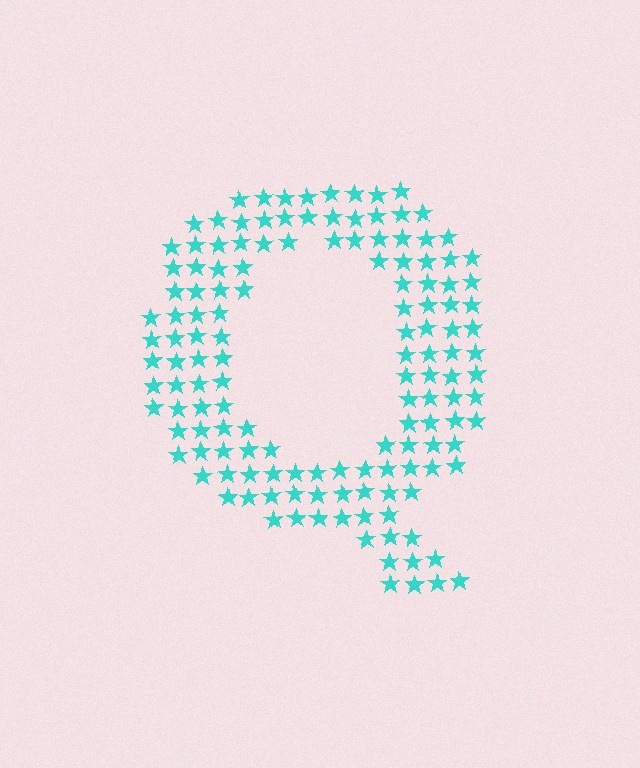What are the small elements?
The small elements are stars.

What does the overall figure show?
The overall figure shows the letter Q.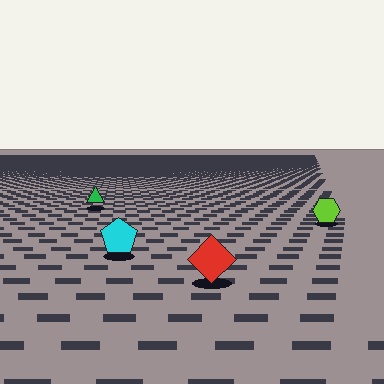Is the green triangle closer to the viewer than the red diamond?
No. The red diamond is closer — you can tell from the texture gradient: the ground texture is coarser near it.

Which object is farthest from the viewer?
The green triangle is farthest from the viewer. It appears smaller and the ground texture around it is denser.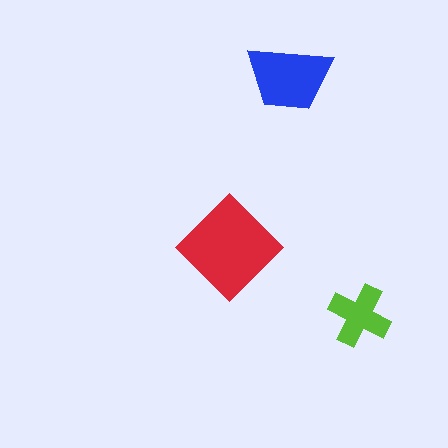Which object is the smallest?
The lime cross.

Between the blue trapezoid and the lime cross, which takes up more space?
The blue trapezoid.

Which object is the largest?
The red diamond.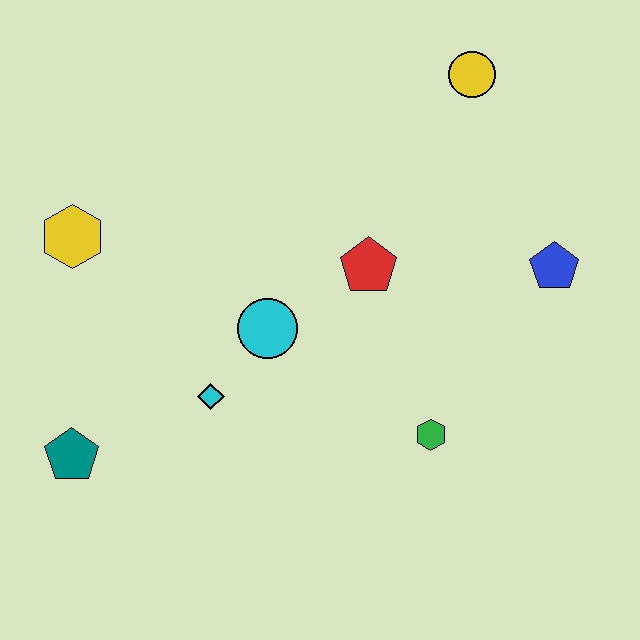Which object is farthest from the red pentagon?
The teal pentagon is farthest from the red pentagon.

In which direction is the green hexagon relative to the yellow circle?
The green hexagon is below the yellow circle.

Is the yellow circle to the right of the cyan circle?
Yes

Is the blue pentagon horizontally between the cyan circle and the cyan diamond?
No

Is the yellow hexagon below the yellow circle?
Yes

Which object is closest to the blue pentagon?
The red pentagon is closest to the blue pentagon.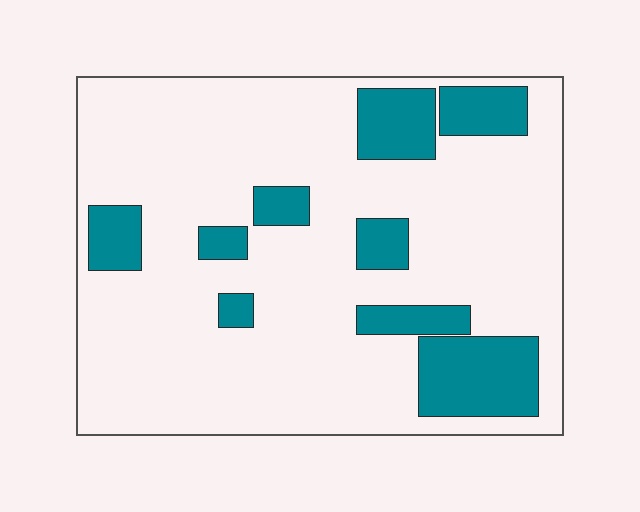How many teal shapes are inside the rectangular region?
9.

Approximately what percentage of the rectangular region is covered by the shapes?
Approximately 20%.